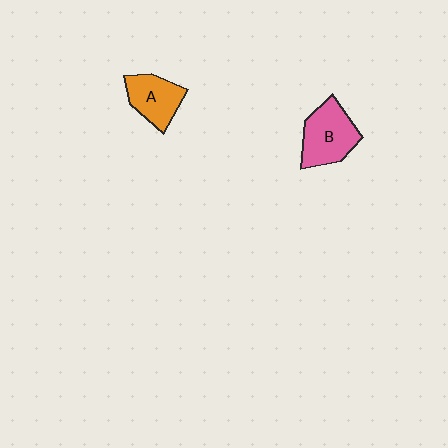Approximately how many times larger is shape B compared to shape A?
Approximately 1.3 times.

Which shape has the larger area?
Shape B (pink).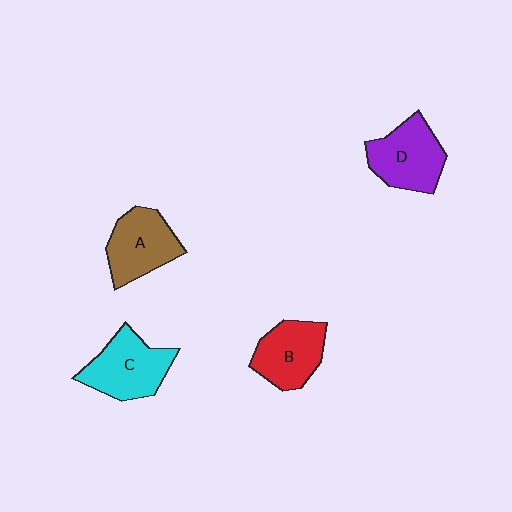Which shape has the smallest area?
Shape B (red).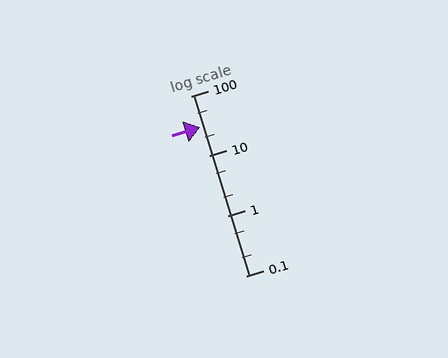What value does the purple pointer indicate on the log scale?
The pointer indicates approximately 30.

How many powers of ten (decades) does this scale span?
The scale spans 3 decades, from 0.1 to 100.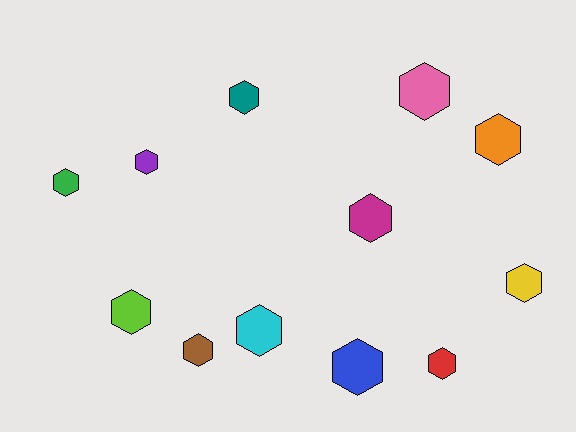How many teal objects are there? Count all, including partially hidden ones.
There is 1 teal object.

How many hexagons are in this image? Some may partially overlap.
There are 12 hexagons.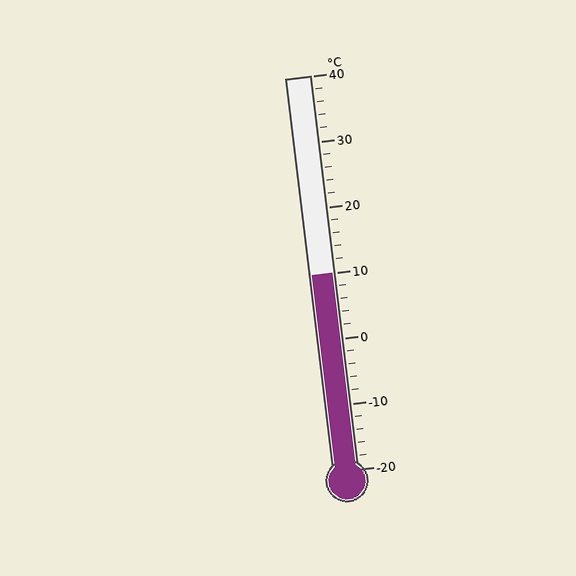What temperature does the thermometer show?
The thermometer shows approximately 10°C.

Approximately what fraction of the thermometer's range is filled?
The thermometer is filled to approximately 50% of its range.